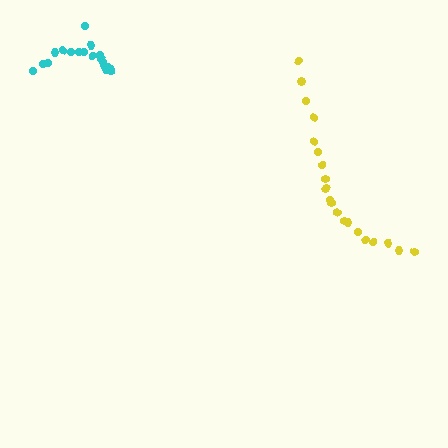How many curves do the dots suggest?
There are 2 distinct paths.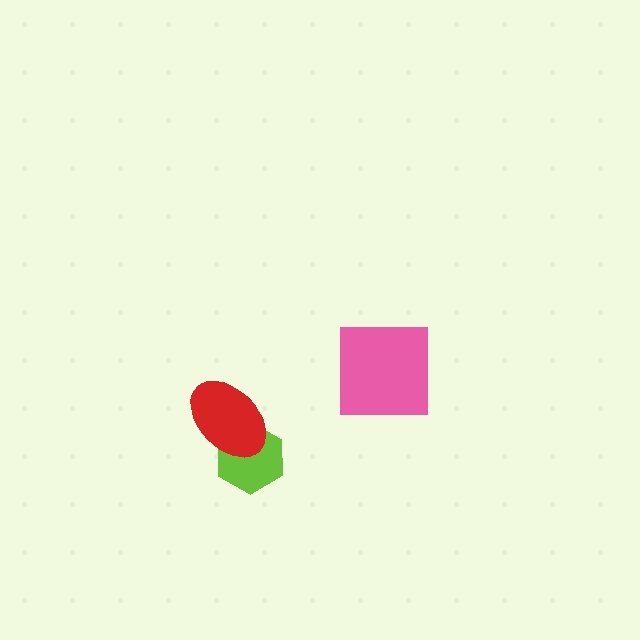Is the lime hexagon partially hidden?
Yes, it is partially covered by another shape.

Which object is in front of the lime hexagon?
The red ellipse is in front of the lime hexagon.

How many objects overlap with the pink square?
0 objects overlap with the pink square.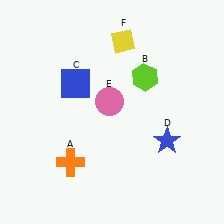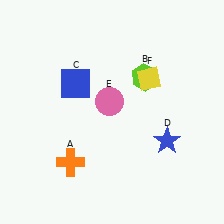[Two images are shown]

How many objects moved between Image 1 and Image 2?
1 object moved between the two images.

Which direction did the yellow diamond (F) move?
The yellow diamond (F) moved down.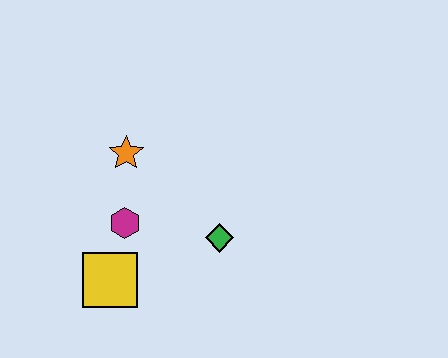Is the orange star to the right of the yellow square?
Yes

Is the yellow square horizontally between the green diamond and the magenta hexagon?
No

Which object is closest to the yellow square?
The magenta hexagon is closest to the yellow square.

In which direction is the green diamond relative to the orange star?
The green diamond is to the right of the orange star.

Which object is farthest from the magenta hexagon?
The green diamond is farthest from the magenta hexagon.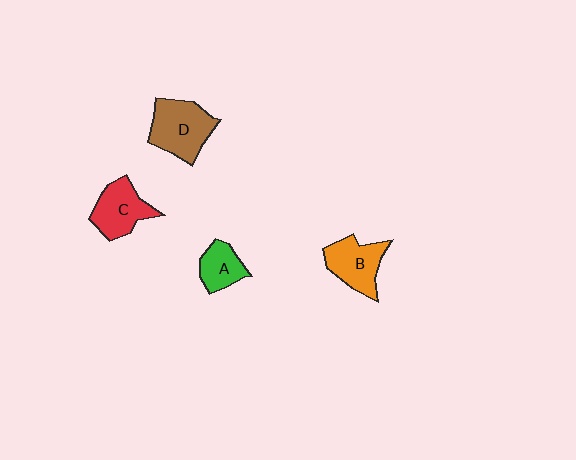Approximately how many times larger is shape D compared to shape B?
Approximately 1.2 times.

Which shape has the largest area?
Shape D (brown).